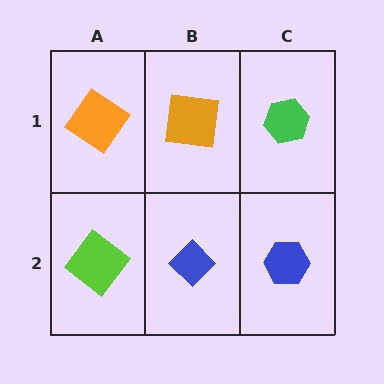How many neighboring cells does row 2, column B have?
3.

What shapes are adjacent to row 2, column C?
A green hexagon (row 1, column C), a blue diamond (row 2, column B).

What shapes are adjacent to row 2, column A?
An orange diamond (row 1, column A), a blue diamond (row 2, column B).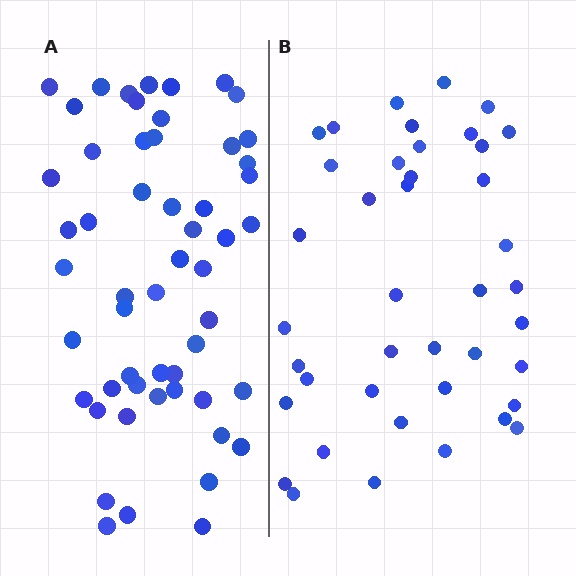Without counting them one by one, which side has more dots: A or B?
Region A (the left region) has more dots.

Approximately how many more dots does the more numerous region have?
Region A has approximately 15 more dots than region B.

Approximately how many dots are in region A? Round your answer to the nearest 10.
About 50 dots. (The exact count is 54, which rounds to 50.)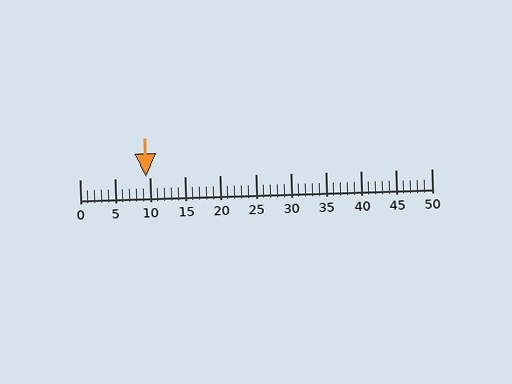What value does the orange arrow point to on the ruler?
The orange arrow points to approximately 10.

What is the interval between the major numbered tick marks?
The major tick marks are spaced 5 units apart.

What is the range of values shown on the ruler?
The ruler shows values from 0 to 50.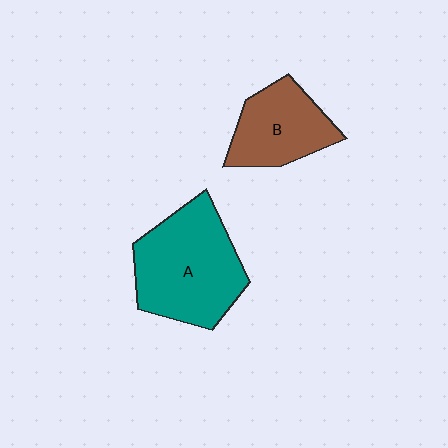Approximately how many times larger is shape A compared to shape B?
Approximately 1.6 times.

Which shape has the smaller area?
Shape B (brown).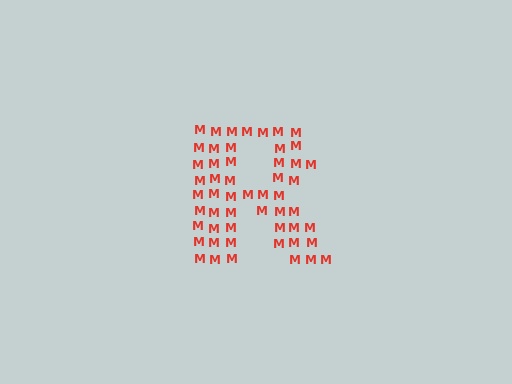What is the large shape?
The large shape is the letter R.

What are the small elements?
The small elements are letter M's.